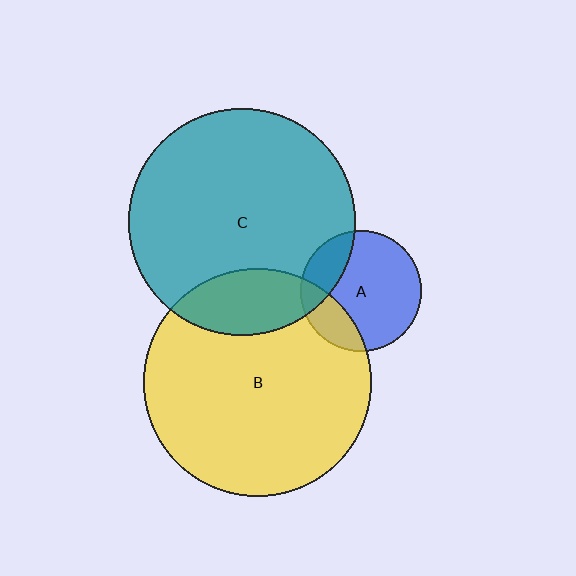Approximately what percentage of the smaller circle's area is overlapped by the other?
Approximately 20%.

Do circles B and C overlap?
Yes.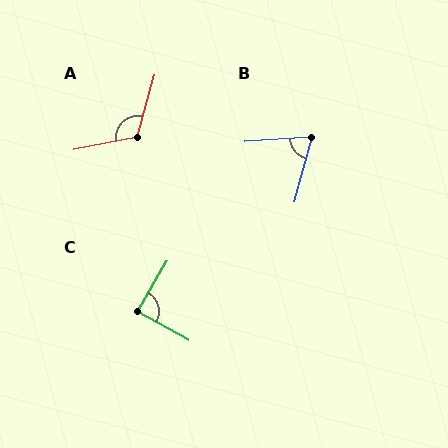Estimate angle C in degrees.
Approximately 89 degrees.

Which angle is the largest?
A, at approximately 116 degrees.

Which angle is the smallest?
B, at approximately 71 degrees.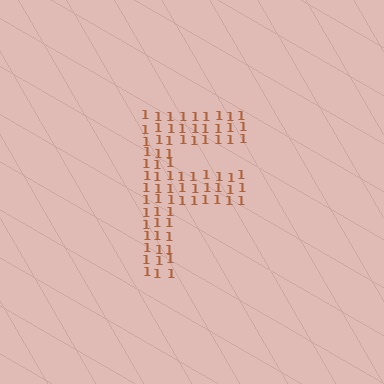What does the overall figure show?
The overall figure shows the letter F.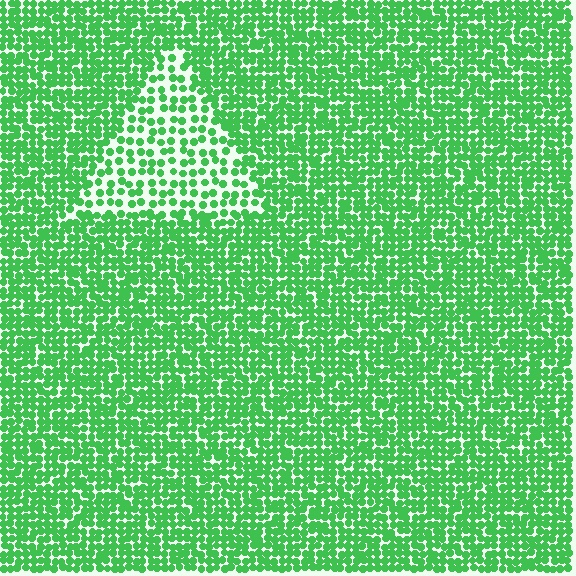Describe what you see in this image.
The image contains small green elements arranged at two different densities. A triangle-shaped region is visible where the elements are less densely packed than the surrounding area.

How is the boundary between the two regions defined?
The boundary is defined by a change in element density (approximately 2.0x ratio). All elements are the same color, size, and shape.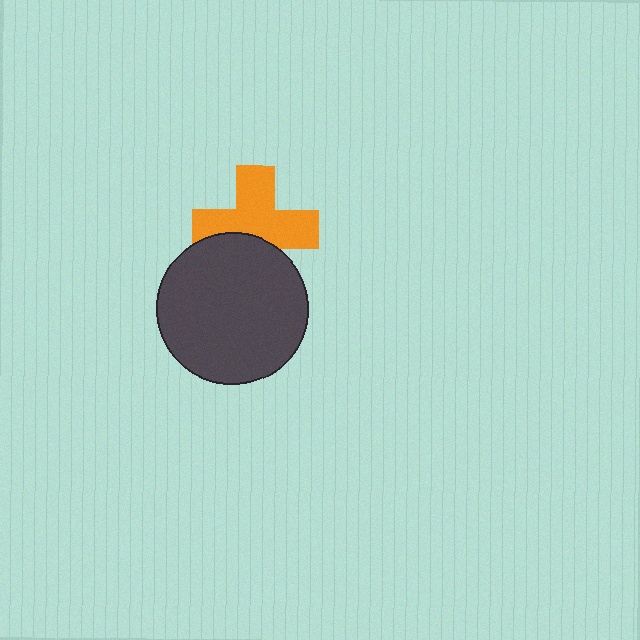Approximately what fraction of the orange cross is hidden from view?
Roughly 32% of the orange cross is hidden behind the dark gray circle.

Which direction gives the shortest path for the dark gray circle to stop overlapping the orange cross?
Moving down gives the shortest separation.